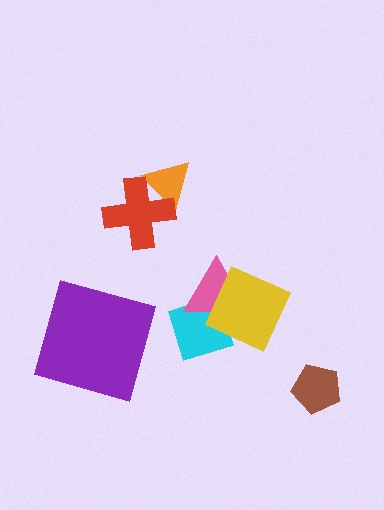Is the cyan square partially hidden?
Yes, it is partially covered by another shape.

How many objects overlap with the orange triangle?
1 object overlaps with the orange triangle.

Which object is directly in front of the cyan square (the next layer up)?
The pink triangle is directly in front of the cyan square.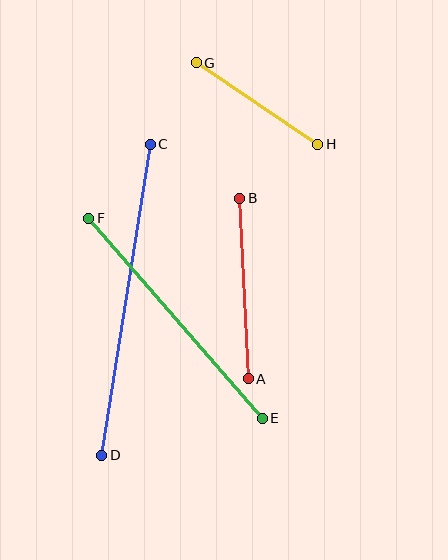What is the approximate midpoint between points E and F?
The midpoint is at approximately (175, 318) pixels.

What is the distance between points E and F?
The distance is approximately 265 pixels.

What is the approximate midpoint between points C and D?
The midpoint is at approximately (126, 300) pixels.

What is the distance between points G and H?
The distance is approximately 146 pixels.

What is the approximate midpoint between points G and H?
The midpoint is at approximately (257, 103) pixels.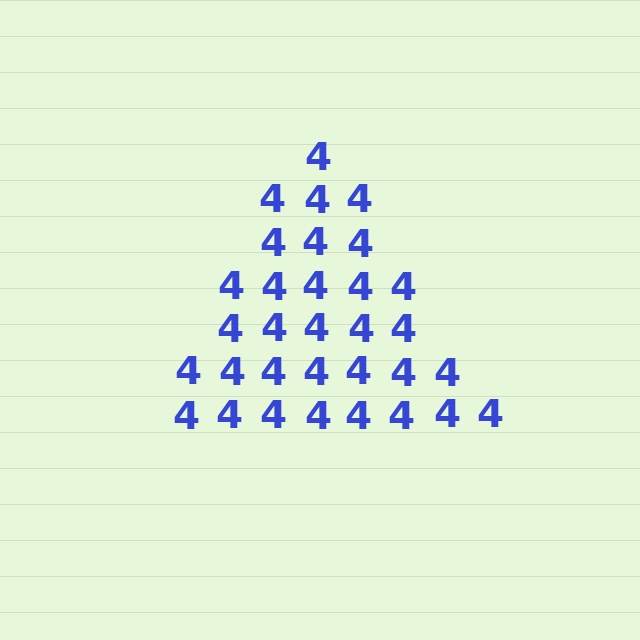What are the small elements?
The small elements are digit 4's.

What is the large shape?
The large shape is a triangle.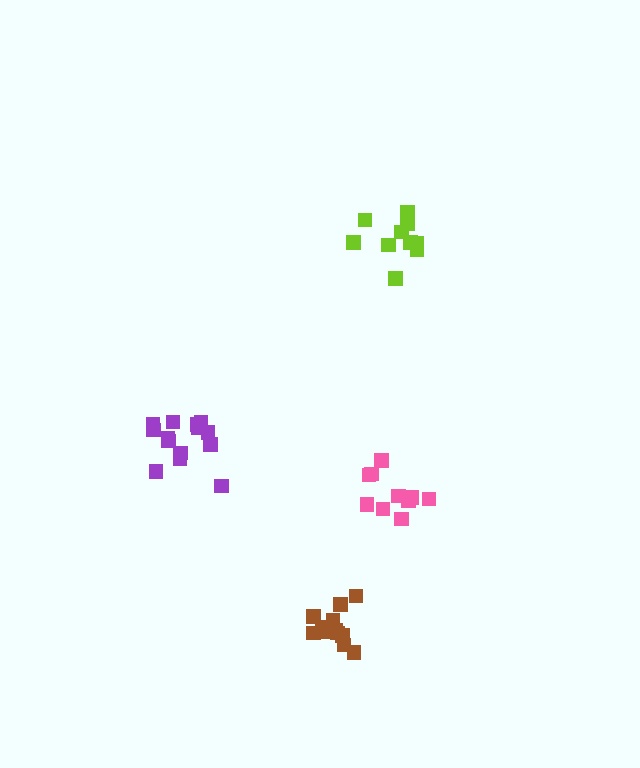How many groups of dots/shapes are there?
There are 4 groups.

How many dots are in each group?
Group 1: 11 dots, Group 2: 12 dots, Group 3: 10 dots, Group 4: 15 dots (48 total).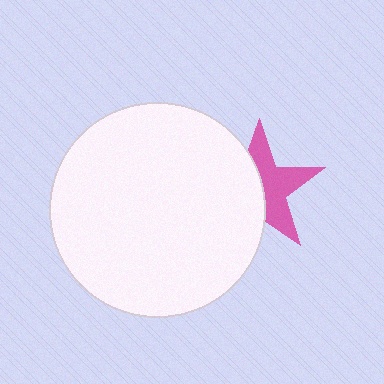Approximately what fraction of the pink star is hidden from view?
Roughly 49% of the pink star is hidden behind the white circle.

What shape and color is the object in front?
The object in front is a white circle.